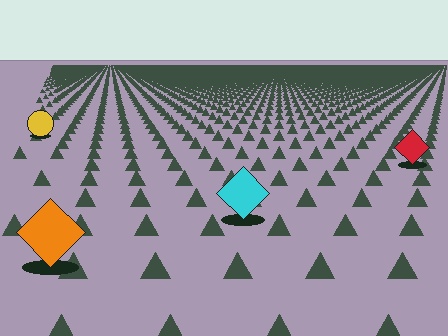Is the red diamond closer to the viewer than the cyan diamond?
No. The cyan diamond is closer — you can tell from the texture gradient: the ground texture is coarser near it.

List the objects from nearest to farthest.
From nearest to farthest: the orange diamond, the cyan diamond, the red diamond, the yellow circle.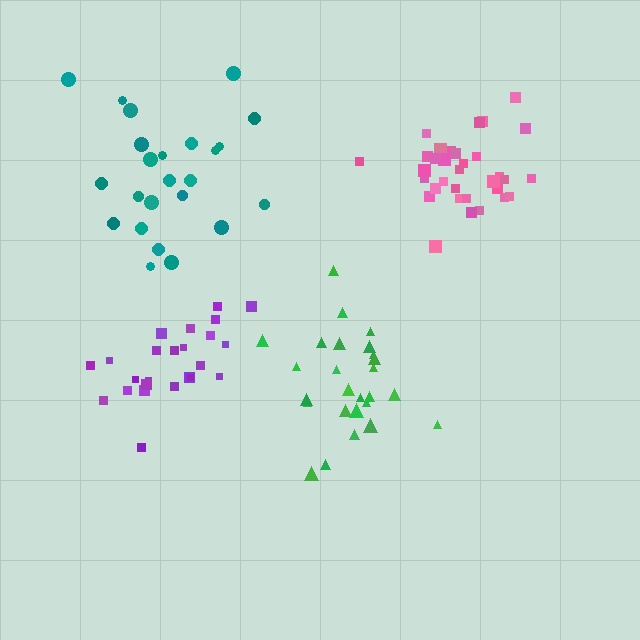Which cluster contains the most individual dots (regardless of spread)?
Pink (34).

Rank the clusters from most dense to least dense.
pink, purple, green, teal.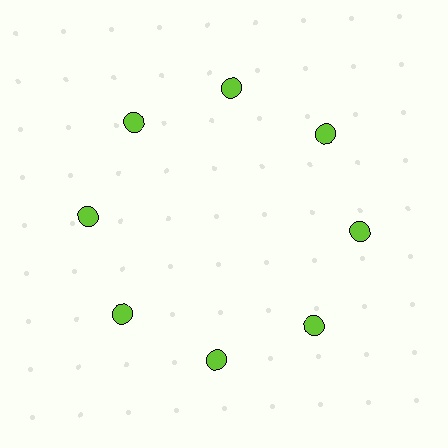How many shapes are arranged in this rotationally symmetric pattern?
There are 8 shapes, arranged in 8 groups of 1.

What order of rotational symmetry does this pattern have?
This pattern has 8-fold rotational symmetry.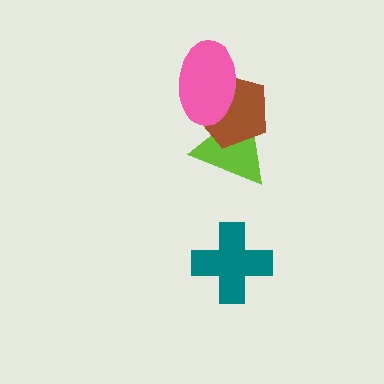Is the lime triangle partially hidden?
Yes, it is partially covered by another shape.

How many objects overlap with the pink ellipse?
2 objects overlap with the pink ellipse.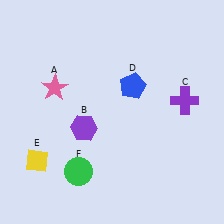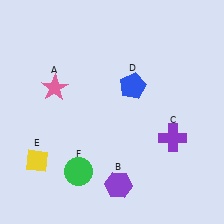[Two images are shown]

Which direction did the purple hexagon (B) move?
The purple hexagon (B) moved down.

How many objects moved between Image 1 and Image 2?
2 objects moved between the two images.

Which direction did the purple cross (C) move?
The purple cross (C) moved down.